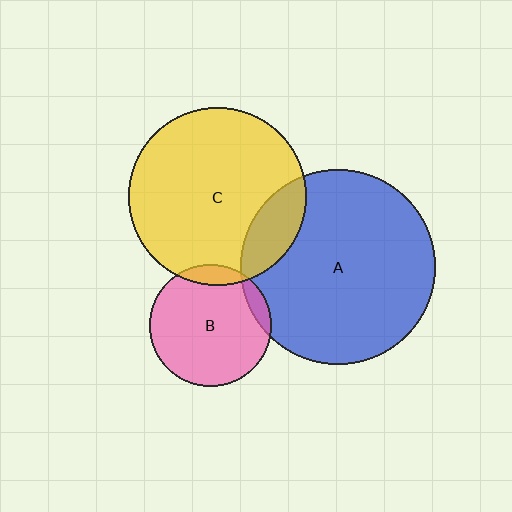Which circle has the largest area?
Circle A (blue).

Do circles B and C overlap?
Yes.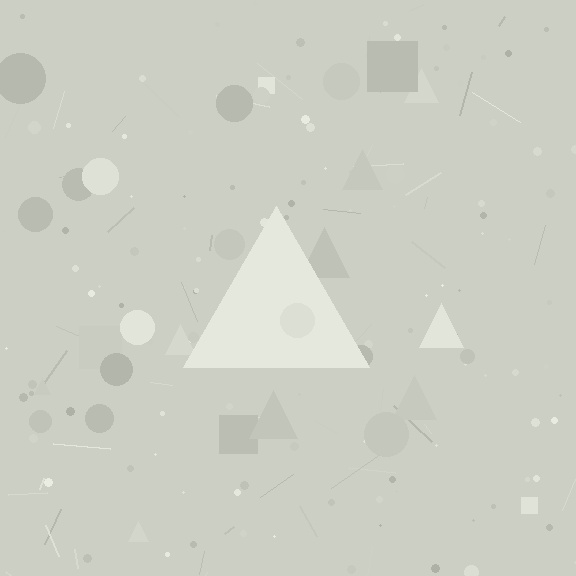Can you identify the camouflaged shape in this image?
The camouflaged shape is a triangle.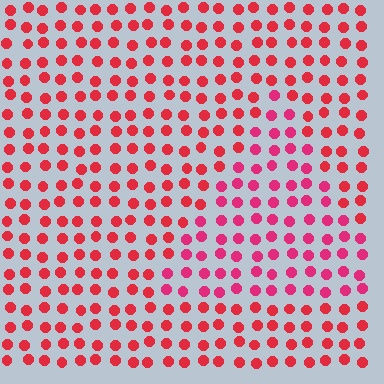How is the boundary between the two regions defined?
The boundary is defined purely by a slight shift in hue (about 20 degrees). Spacing, size, and orientation are identical on both sides.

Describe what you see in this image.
The image is filled with small red elements in a uniform arrangement. A triangle-shaped region is visible where the elements are tinted to a slightly different hue, forming a subtle color boundary.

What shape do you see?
I see a triangle.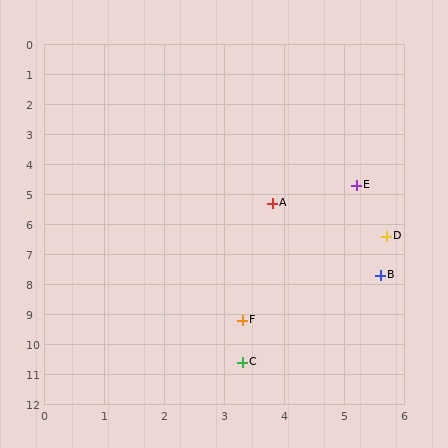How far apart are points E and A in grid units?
Points E and A are about 1.5 grid units apart.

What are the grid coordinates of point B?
Point B is at approximately (5.6, 7.7).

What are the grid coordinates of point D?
Point D is at approximately (5.7, 6.4).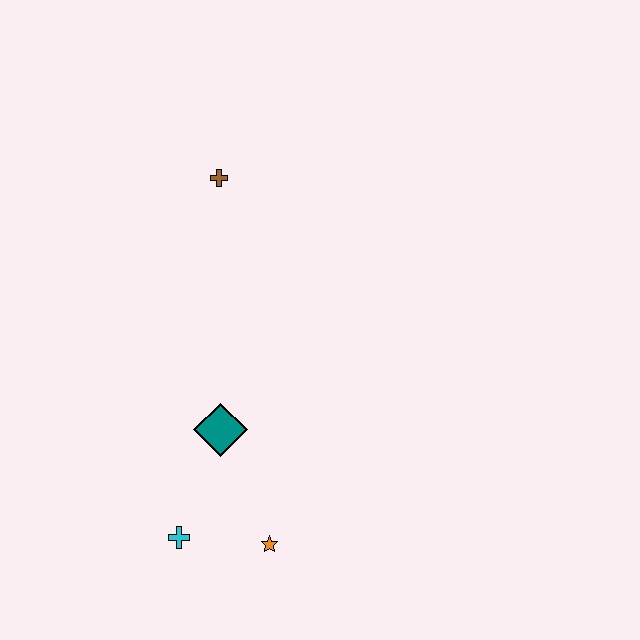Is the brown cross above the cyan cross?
Yes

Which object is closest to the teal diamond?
The cyan cross is closest to the teal diamond.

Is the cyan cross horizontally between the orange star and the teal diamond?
No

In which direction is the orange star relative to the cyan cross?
The orange star is to the right of the cyan cross.